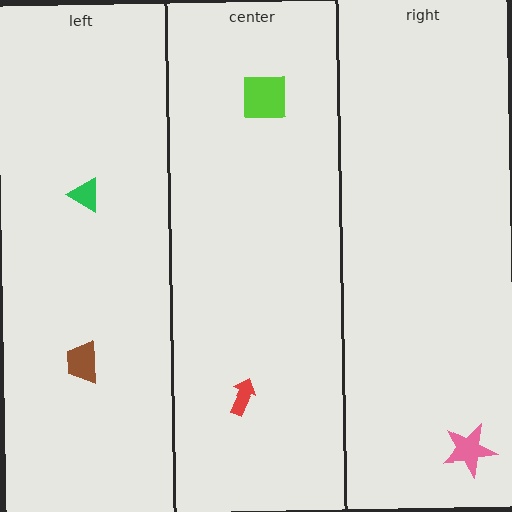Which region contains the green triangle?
The left region.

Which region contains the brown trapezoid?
The left region.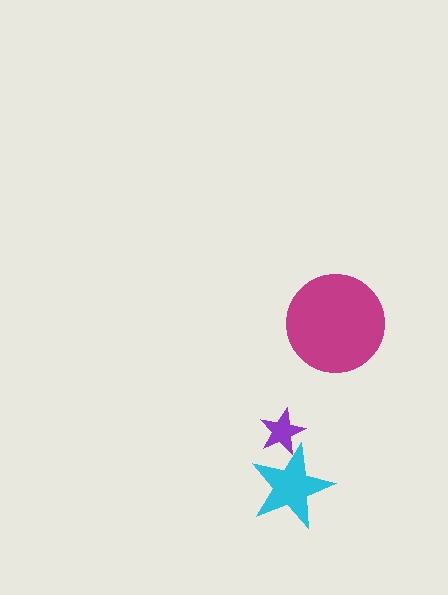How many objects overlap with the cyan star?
1 object overlaps with the cyan star.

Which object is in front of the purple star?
The cyan star is in front of the purple star.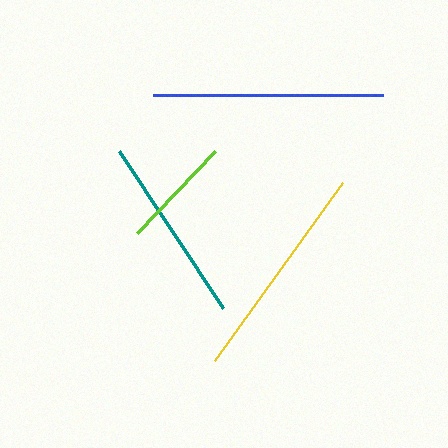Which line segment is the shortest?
The lime line is the shortest at approximately 113 pixels.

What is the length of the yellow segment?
The yellow segment is approximately 219 pixels long.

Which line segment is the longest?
The blue line is the longest at approximately 230 pixels.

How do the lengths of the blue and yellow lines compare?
The blue and yellow lines are approximately the same length.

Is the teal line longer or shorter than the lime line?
The teal line is longer than the lime line.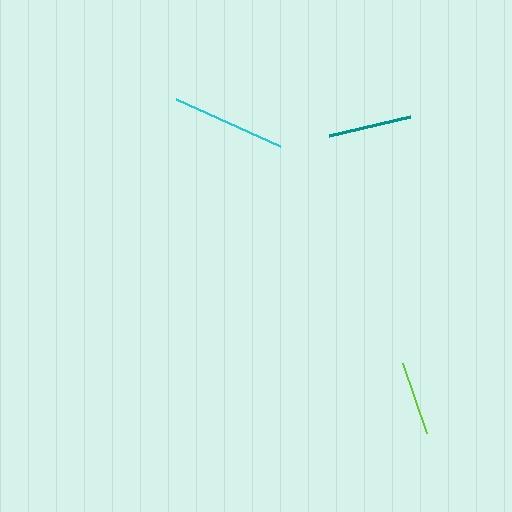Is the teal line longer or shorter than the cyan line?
The cyan line is longer than the teal line.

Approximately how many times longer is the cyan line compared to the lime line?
The cyan line is approximately 1.5 times the length of the lime line.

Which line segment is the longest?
The cyan line is the longest at approximately 114 pixels.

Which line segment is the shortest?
The lime line is the shortest at approximately 75 pixels.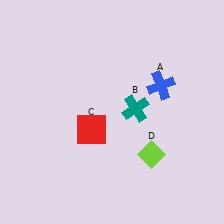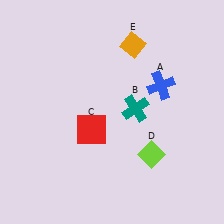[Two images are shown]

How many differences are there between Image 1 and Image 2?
There is 1 difference between the two images.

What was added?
An orange diamond (E) was added in Image 2.